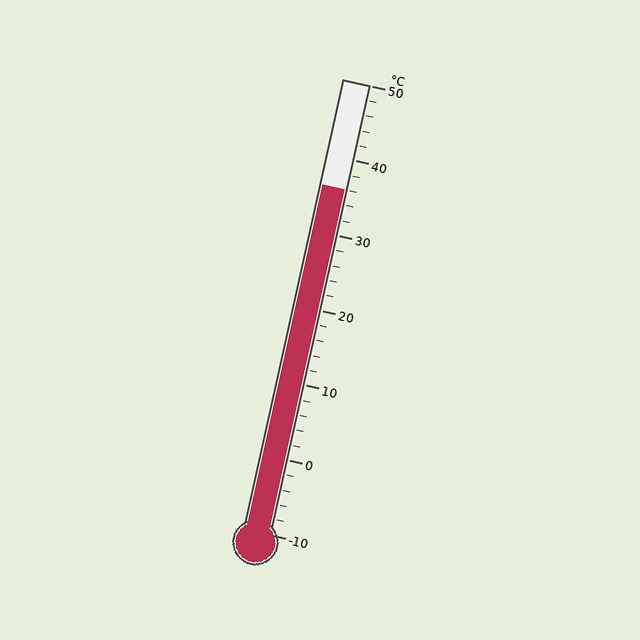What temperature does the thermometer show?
The thermometer shows approximately 36°C.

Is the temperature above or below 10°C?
The temperature is above 10°C.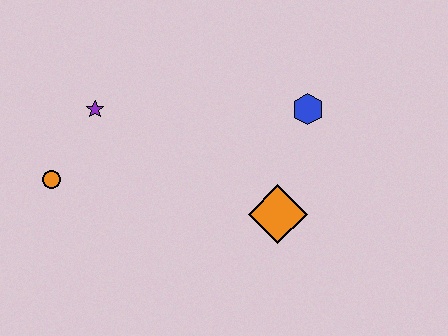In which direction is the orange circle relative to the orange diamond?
The orange circle is to the left of the orange diamond.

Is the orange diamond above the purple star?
No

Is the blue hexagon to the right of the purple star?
Yes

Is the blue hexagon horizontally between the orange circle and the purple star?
No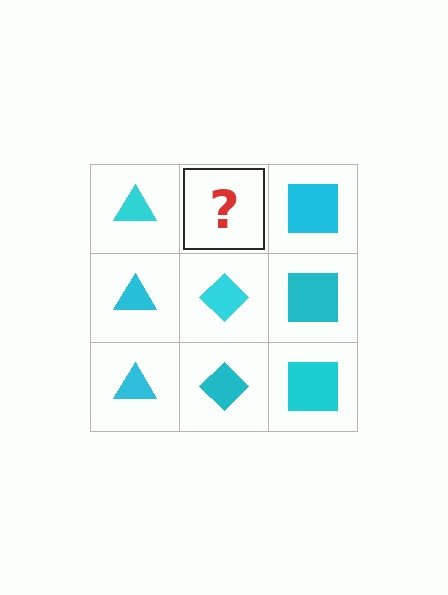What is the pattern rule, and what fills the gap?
The rule is that each column has a consistent shape. The gap should be filled with a cyan diamond.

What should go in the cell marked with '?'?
The missing cell should contain a cyan diamond.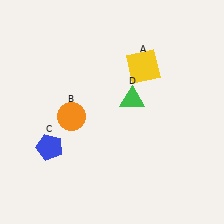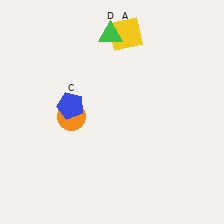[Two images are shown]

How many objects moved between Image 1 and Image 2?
3 objects moved between the two images.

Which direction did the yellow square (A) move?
The yellow square (A) moved up.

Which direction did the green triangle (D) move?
The green triangle (D) moved up.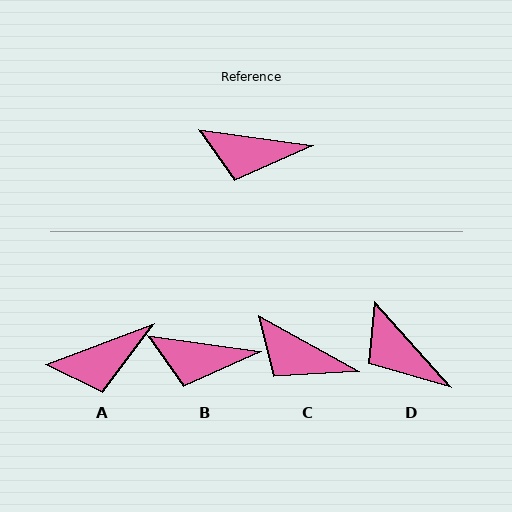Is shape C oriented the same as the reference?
No, it is off by about 21 degrees.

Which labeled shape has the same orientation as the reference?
B.